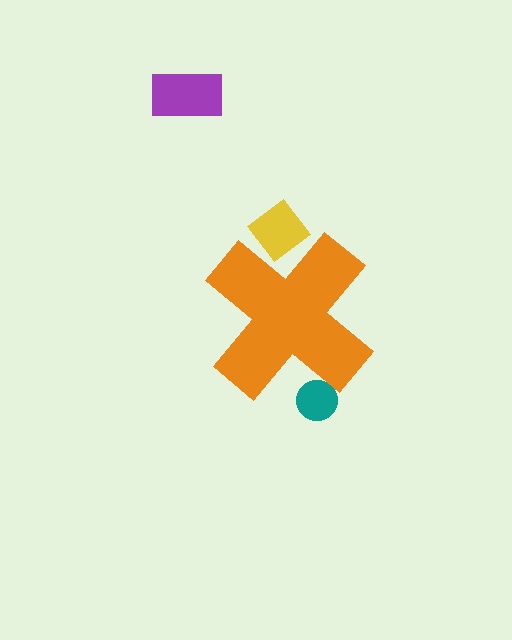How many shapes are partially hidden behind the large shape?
2 shapes are partially hidden.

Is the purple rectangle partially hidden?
No, the purple rectangle is fully visible.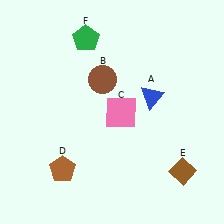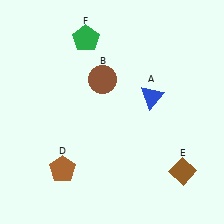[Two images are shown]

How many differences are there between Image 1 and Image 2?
There is 1 difference between the two images.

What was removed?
The pink square (C) was removed in Image 2.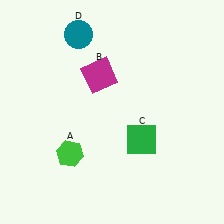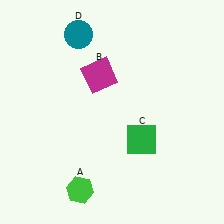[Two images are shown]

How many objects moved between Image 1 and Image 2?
1 object moved between the two images.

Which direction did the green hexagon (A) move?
The green hexagon (A) moved down.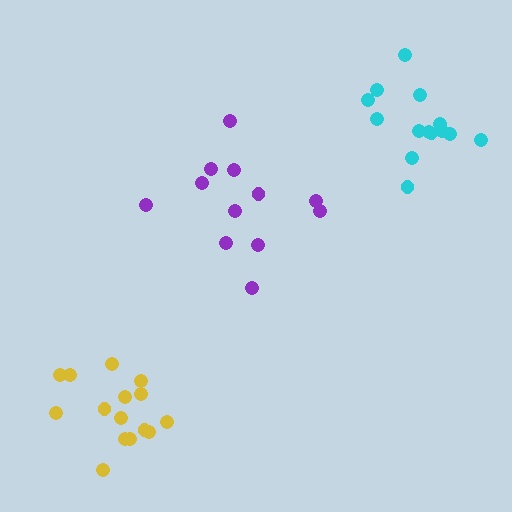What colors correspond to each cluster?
The clusters are colored: purple, yellow, cyan.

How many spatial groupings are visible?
There are 3 spatial groupings.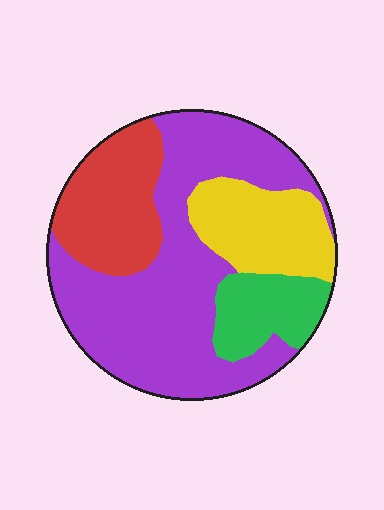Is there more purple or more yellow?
Purple.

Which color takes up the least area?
Green, at roughly 10%.